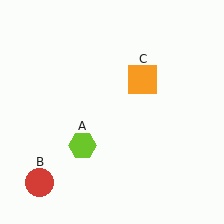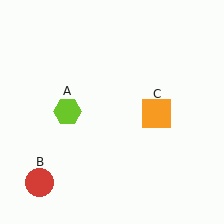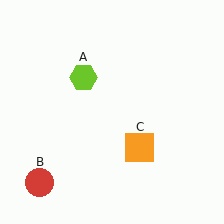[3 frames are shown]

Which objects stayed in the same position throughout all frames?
Red circle (object B) remained stationary.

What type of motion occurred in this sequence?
The lime hexagon (object A), orange square (object C) rotated clockwise around the center of the scene.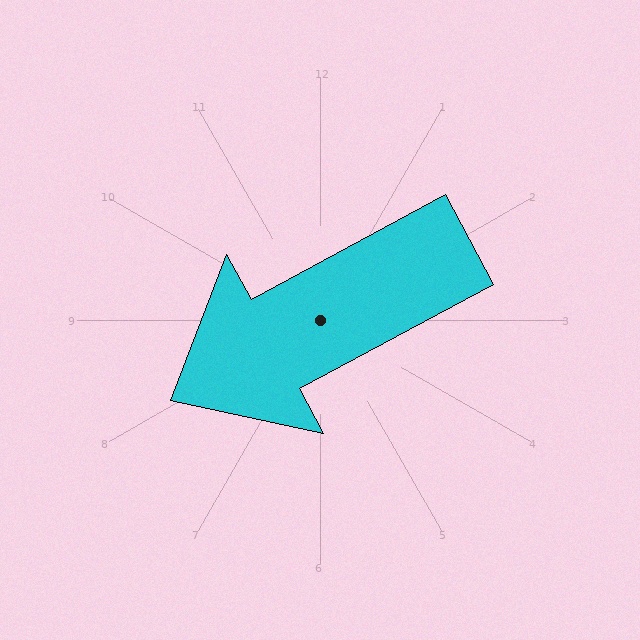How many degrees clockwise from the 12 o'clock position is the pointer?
Approximately 242 degrees.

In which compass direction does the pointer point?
Southwest.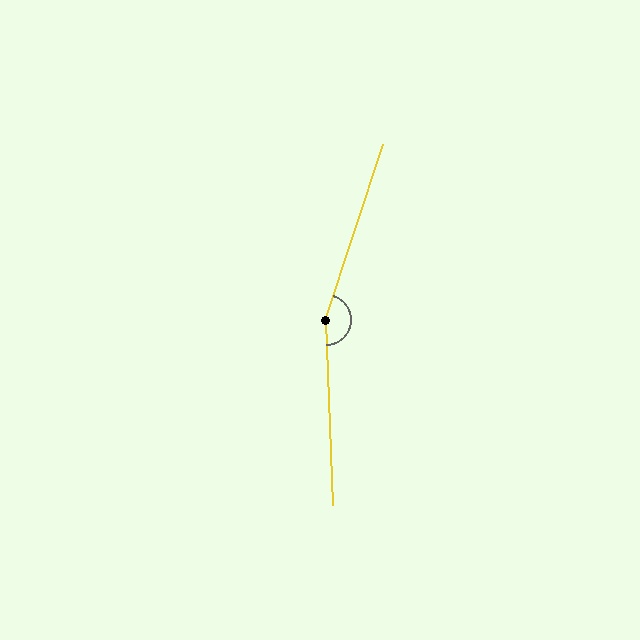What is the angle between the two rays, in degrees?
Approximately 160 degrees.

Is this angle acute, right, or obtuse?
It is obtuse.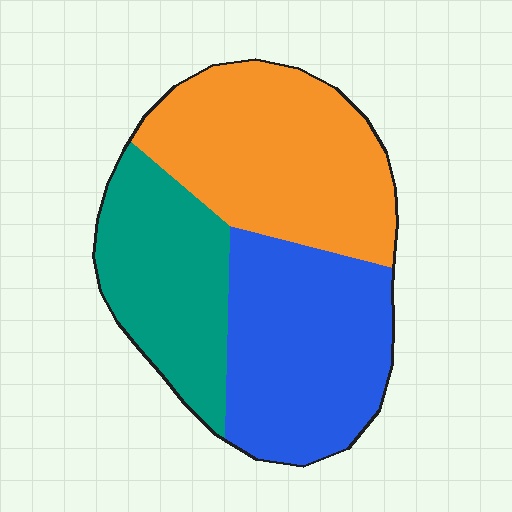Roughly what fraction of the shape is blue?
Blue takes up about one third (1/3) of the shape.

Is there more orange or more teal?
Orange.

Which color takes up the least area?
Teal, at roughly 25%.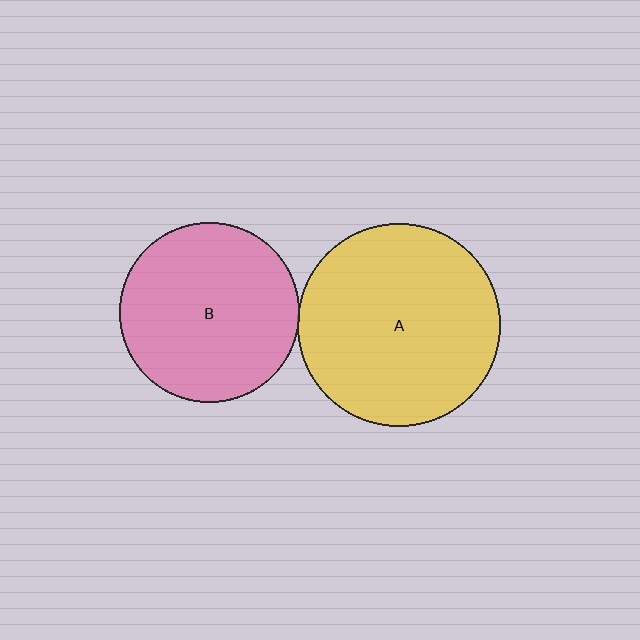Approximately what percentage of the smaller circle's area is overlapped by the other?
Approximately 5%.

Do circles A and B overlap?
Yes.